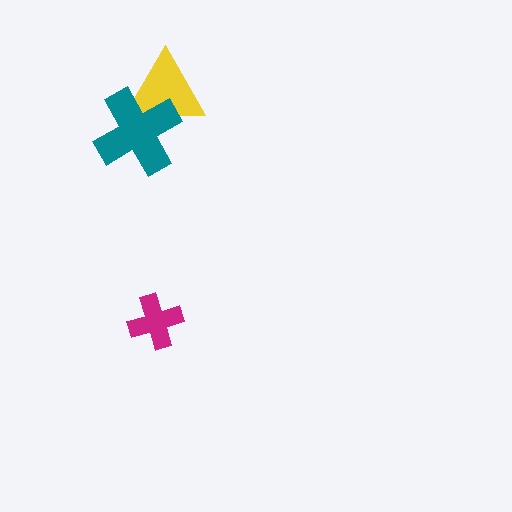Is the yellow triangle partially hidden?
Yes, it is partially covered by another shape.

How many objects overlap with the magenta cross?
0 objects overlap with the magenta cross.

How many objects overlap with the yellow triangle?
1 object overlaps with the yellow triangle.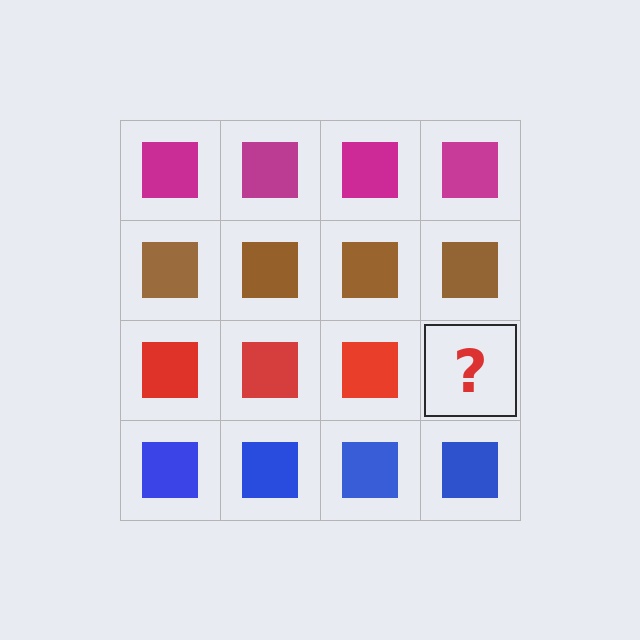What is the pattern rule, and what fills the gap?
The rule is that each row has a consistent color. The gap should be filled with a red square.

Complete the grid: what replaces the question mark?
The question mark should be replaced with a red square.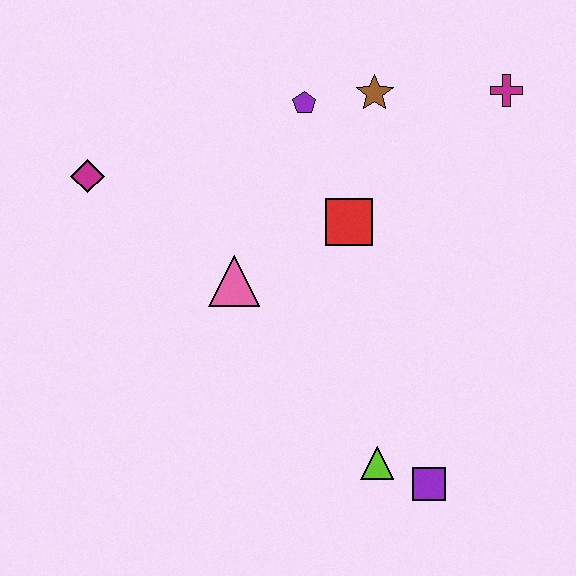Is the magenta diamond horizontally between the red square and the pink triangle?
No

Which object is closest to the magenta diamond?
The pink triangle is closest to the magenta diamond.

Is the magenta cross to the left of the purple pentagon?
No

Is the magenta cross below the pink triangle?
No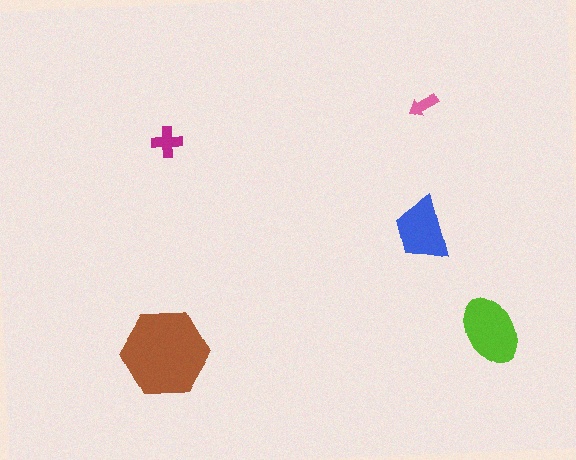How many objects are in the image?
There are 5 objects in the image.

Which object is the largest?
The brown hexagon.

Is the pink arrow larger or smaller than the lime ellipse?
Smaller.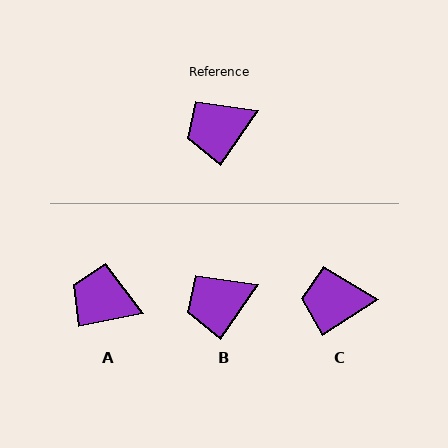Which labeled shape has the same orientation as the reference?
B.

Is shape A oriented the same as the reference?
No, it is off by about 44 degrees.